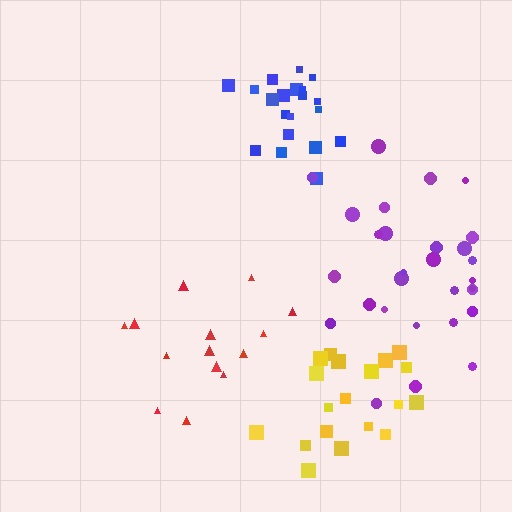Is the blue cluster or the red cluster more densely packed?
Blue.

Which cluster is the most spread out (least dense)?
Red.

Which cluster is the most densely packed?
Blue.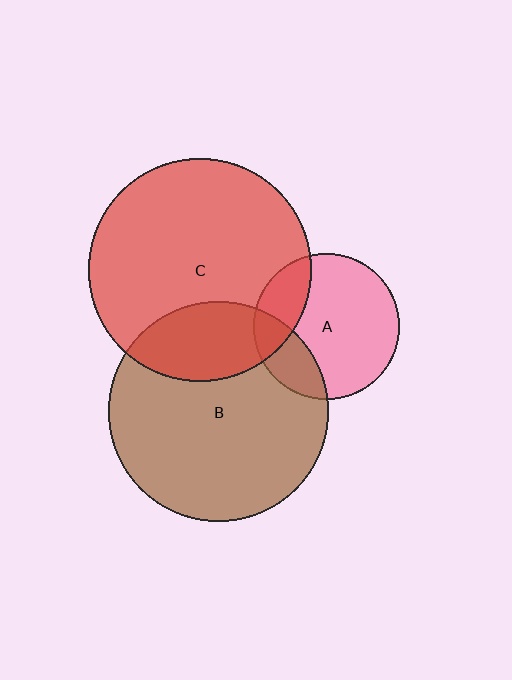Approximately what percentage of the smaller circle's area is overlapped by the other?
Approximately 25%.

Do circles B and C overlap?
Yes.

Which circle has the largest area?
Circle C (red).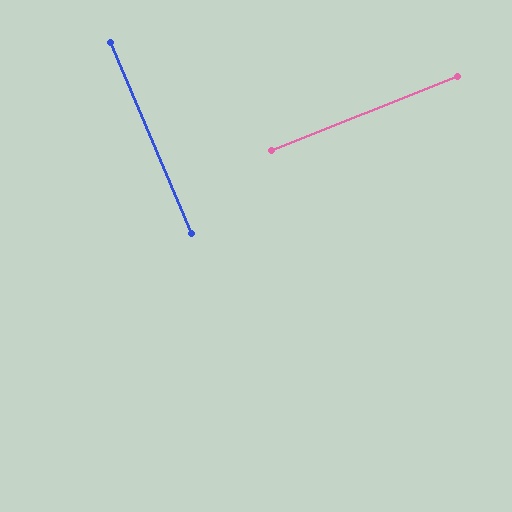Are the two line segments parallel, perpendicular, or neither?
Perpendicular — they meet at approximately 89°.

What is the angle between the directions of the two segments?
Approximately 89 degrees.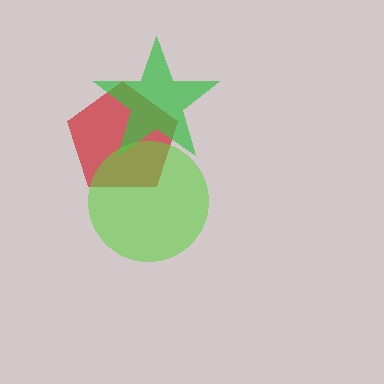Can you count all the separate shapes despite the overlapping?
Yes, there are 3 separate shapes.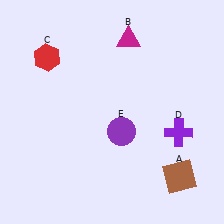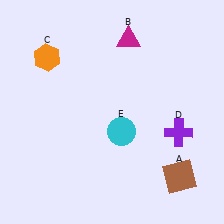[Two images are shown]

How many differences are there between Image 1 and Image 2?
There are 2 differences between the two images.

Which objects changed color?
C changed from red to orange. E changed from purple to cyan.